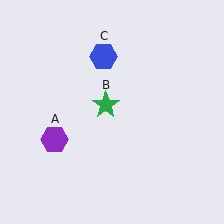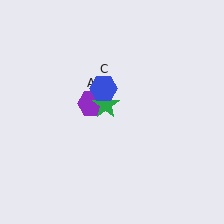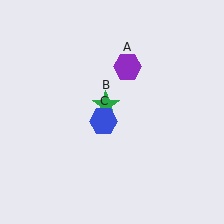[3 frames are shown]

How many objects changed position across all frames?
2 objects changed position: purple hexagon (object A), blue hexagon (object C).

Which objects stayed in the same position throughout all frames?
Green star (object B) remained stationary.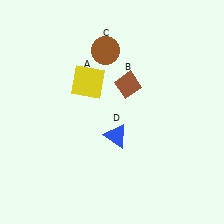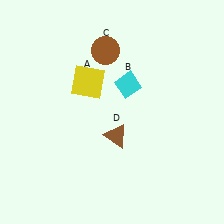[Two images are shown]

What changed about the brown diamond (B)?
In Image 1, B is brown. In Image 2, it changed to cyan.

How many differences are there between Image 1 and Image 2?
There are 2 differences between the two images.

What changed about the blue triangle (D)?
In Image 1, D is blue. In Image 2, it changed to brown.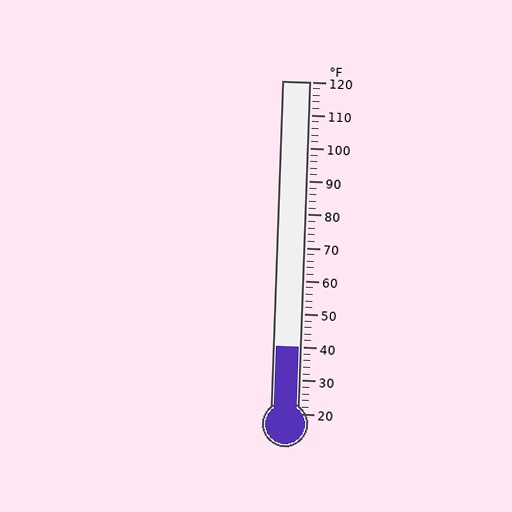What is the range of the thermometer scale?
The thermometer scale ranges from 20°F to 120°F.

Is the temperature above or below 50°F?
The temperature is below 50°F.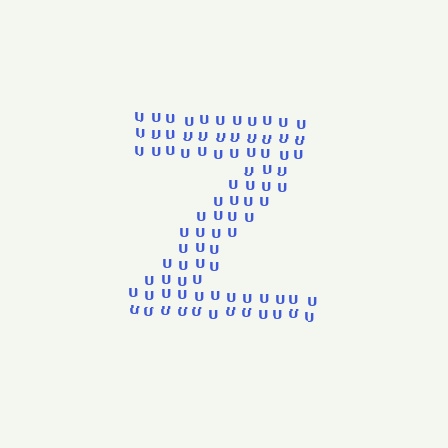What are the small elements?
The small elements are letter U's.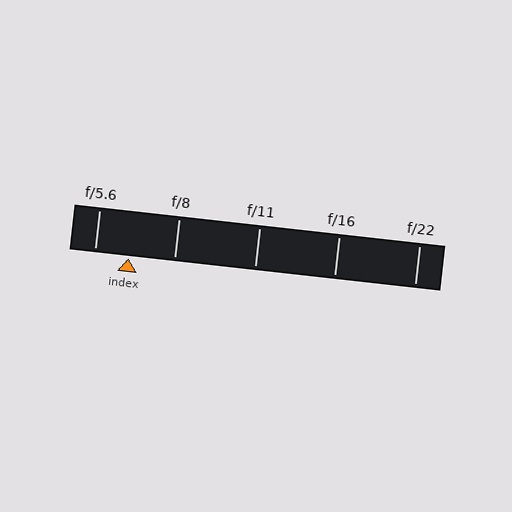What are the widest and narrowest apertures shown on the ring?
The widest aperture shown is f/5.6 and the narrowest is f/22.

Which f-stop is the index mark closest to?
The index mark is closest to f/5.6.